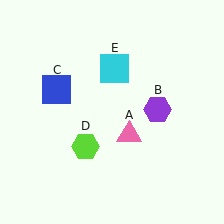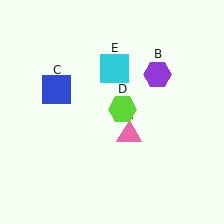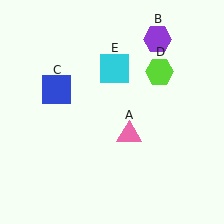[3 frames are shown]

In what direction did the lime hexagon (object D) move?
The lime hexagon (object D) moved up and to the right.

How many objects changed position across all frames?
2 objects changed position: purple hexagon (object B), lime hexagon (object D).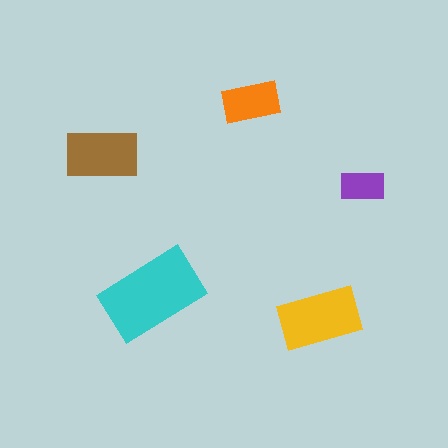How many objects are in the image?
There are 5 objects in the image.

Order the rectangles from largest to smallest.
the cyan one, the yellow one, the brown one, the orange one, the purple one.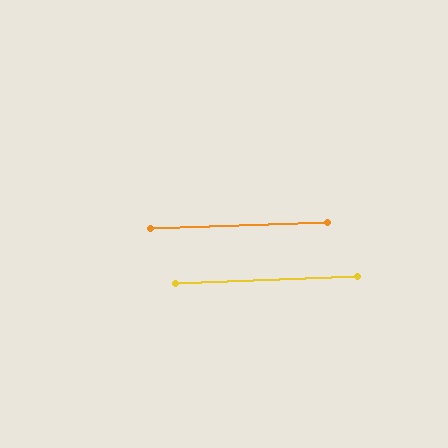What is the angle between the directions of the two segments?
Approximately 0 degrees.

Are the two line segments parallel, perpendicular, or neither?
Parallel — their directions differ by only 0.4°.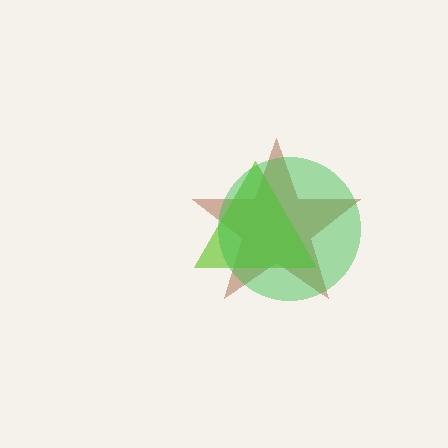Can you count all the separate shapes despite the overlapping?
Yes, there are 3 separate shapes.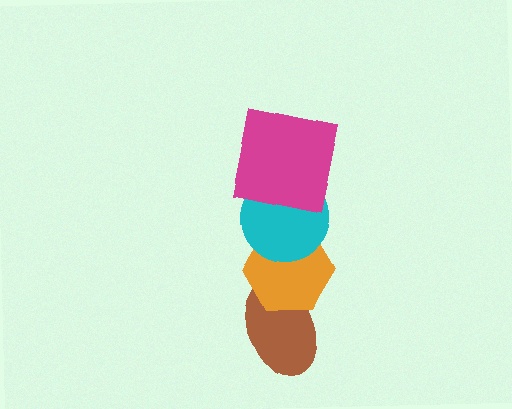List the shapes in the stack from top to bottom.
From top to bottom: the magenta square, the cyan circle, the orange hexagon, the brown ellipse.